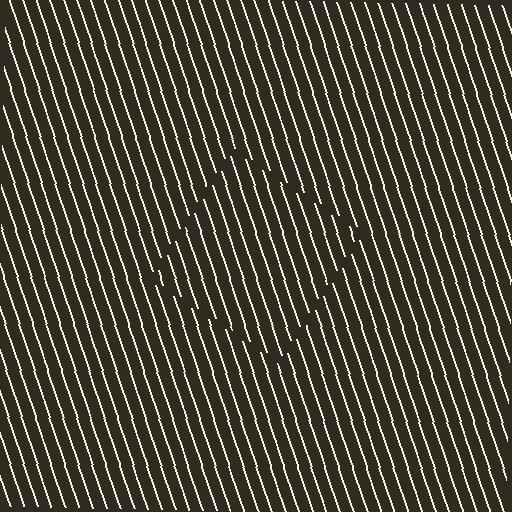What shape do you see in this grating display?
An illusory square. The interior of the shape contains the same grating, shifted by half a period — the contour is defined by the phase discontinuity where line-ends from the inner and outer gratings abut.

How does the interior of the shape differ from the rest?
The interior of the shape contains the same grating, shifted by half a period — the contour is defined by the phase discontinuity where line-ends from the inner and outer gratings abut.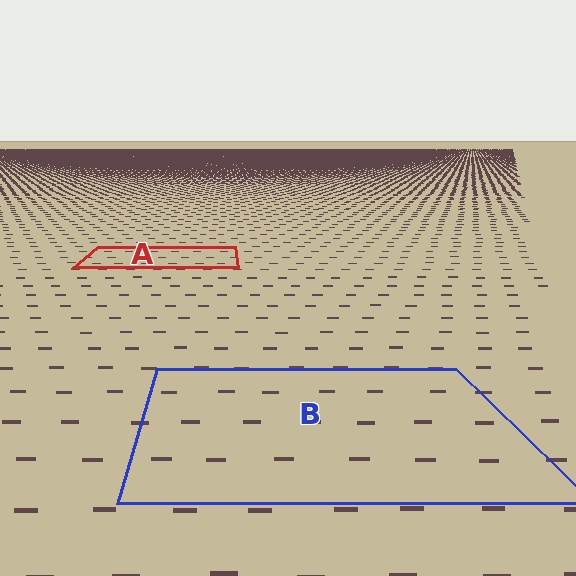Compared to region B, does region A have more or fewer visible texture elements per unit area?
Region A has more texture elements per unit area — they are packed more densely because it is farther away.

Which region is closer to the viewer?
Region B is closer. The texture elements there are larger and more spread out.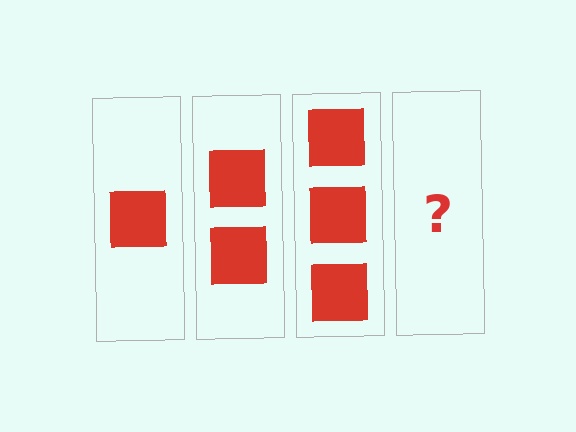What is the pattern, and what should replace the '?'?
The pattern is that each step adds one more square. The '?' should be 4 squares.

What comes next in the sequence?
The next element should be 4 squares.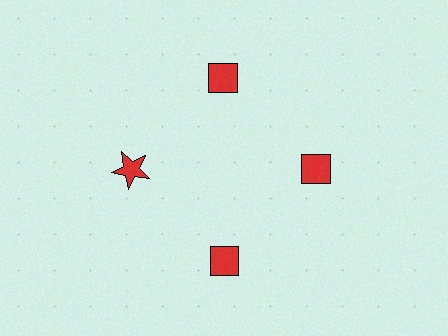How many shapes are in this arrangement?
There are 4 shapes arranged in a ring pattern.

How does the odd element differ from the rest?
It has a different shape: star instead of diamond.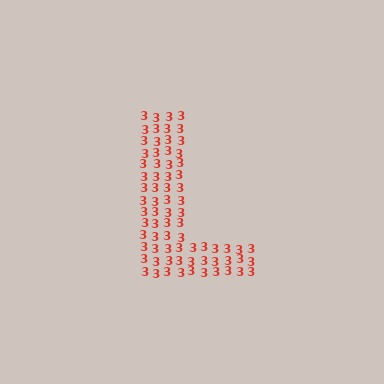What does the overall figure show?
The overall figure shows the letter L.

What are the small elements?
The small elements are digit 3's.